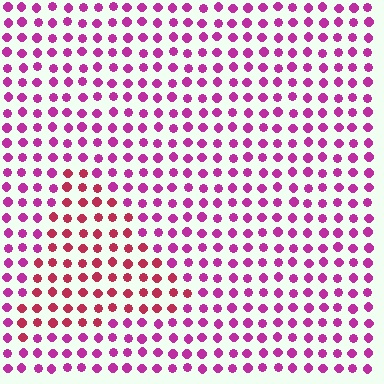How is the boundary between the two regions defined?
The boundary is defined purely by a slight shift in hue (about 33 degrees). Spacing, size, and orientation are identical on both sides.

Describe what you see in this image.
The image is filled with small magenta elements in a uniform arrangement. A triangle-shaped region is visible where the elements are tinted to a slightly different hue, forming a subtle color boundary.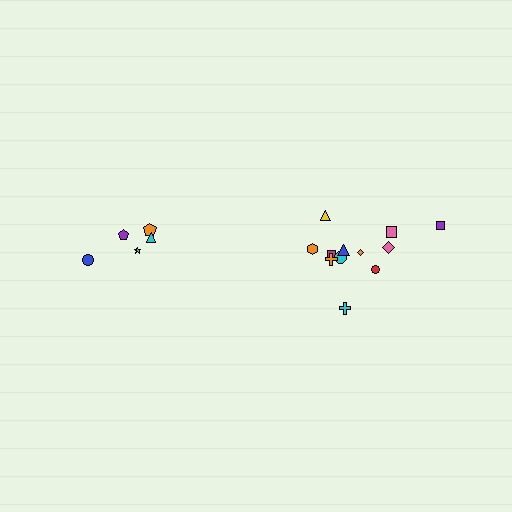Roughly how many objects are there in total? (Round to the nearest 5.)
Roughly 15 objects in total.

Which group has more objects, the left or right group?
The right group.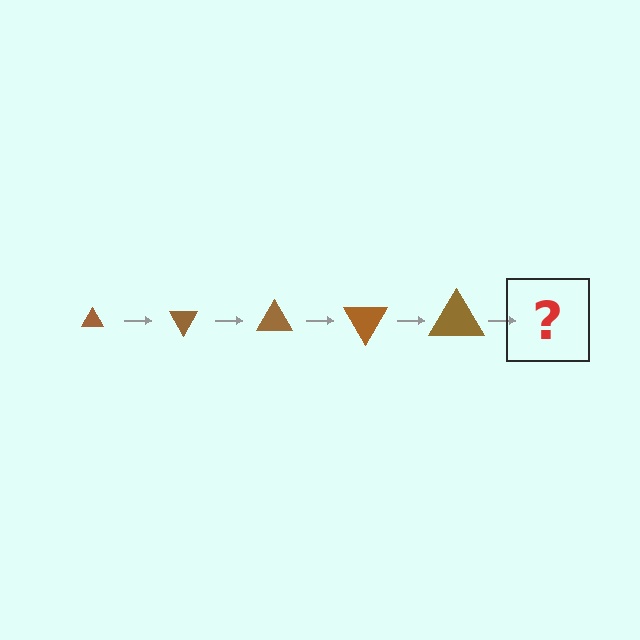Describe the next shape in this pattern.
It should be a triangle, larger than the previous one and rotated 300 degrees from the start.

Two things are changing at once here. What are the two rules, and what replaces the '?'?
The two rules are that the triangle grows larger each step and it rotates 60 degrees each step. The '?' should be a triangle, larger than the previous one and rotated 300 degrees from the start.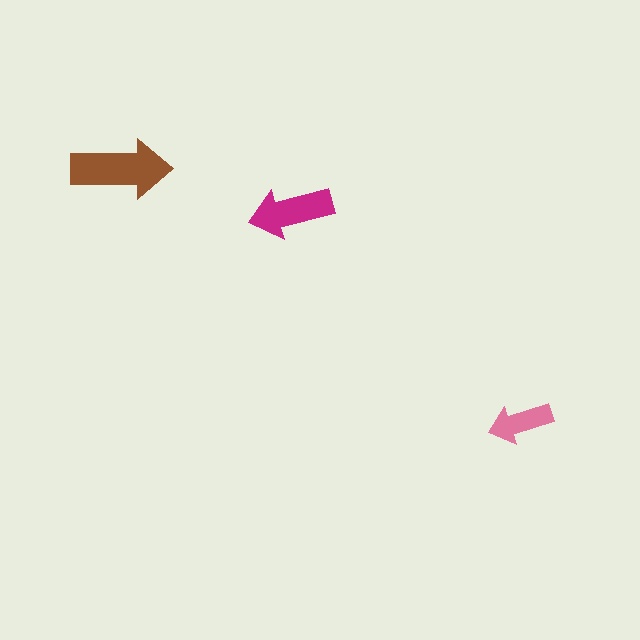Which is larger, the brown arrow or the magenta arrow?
The brown one.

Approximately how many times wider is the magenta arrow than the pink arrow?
About 1.5 times wider.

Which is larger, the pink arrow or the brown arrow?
The brown one.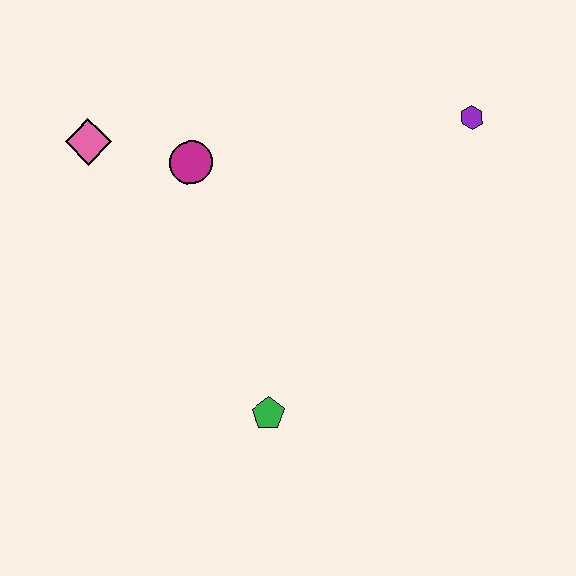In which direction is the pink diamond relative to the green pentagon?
The pink diamond is above the green pentagon.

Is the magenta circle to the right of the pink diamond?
Yes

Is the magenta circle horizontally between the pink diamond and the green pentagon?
Yes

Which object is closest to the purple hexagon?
The magenta circle is closest to the purple hexagon.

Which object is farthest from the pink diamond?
The purple hexagon is farthest from the pink diamond.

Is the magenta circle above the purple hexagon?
No